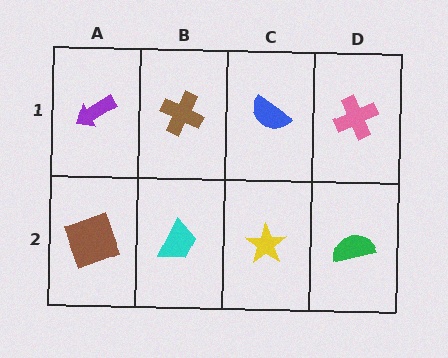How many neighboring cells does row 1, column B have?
3.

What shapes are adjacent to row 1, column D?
A green semicircle (row 2, column D), a blue semicircle (row 1, column C).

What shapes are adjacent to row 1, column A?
A brown square (row 2, column A), a brown cross (row 1, column B).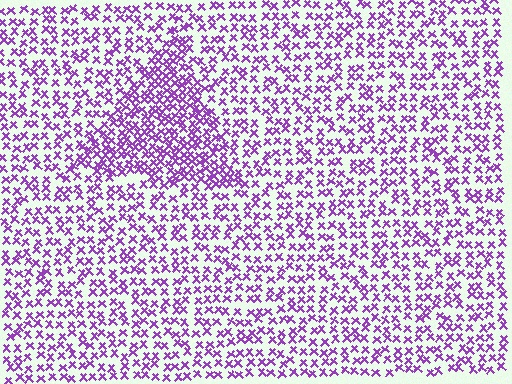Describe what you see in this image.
The image contains small purple elements arranged at two different densities. A triangle-shaped region is visible where the elements are more densely packed than the surrounding area.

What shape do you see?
I see a triangle.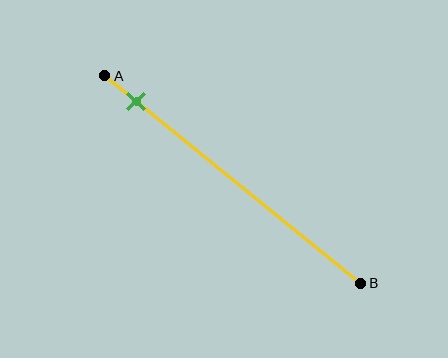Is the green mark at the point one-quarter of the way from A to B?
No, the mark is at about 10% from A, not at the 25% one-quarter point.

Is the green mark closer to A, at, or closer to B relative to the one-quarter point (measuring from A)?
The green mark is closer to point A than the one-quarter point of segment AB.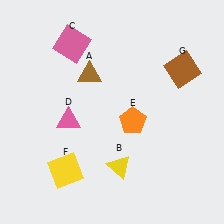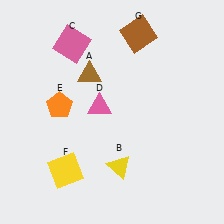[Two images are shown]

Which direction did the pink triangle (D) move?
The pink triangle (D) moved right.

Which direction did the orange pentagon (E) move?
The orange pentagon (E) moved left.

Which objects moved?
The objects that moved are: the pink triangle (D), the orange pentagon (E), the brown square (G).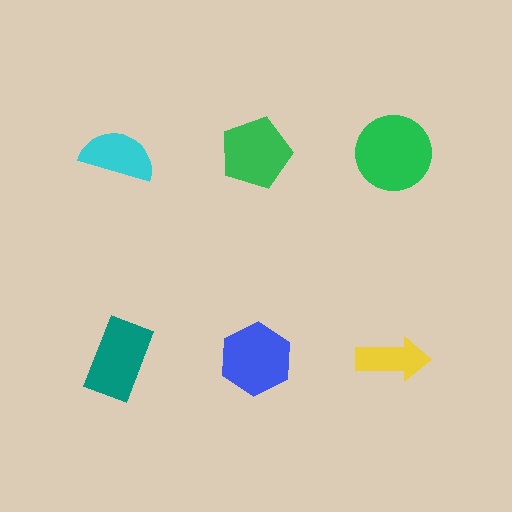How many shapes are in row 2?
3 shapes.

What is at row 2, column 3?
A yellow arrow.